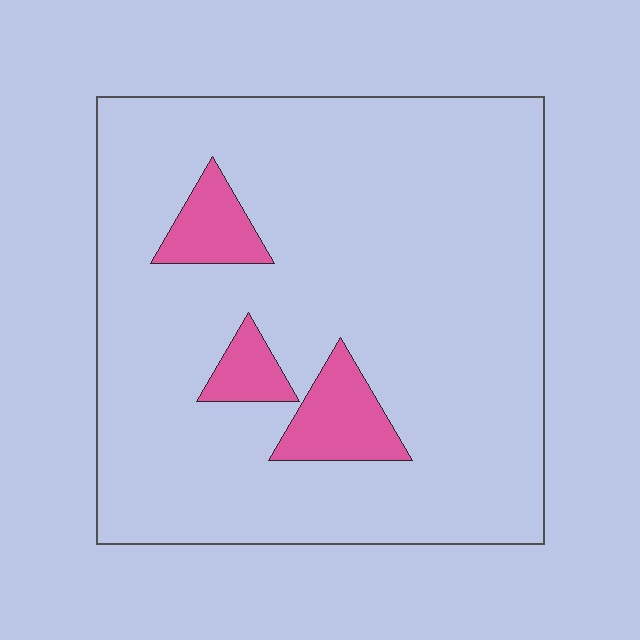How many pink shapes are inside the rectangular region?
3.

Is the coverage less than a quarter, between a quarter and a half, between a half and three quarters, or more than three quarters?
Less than a quarter.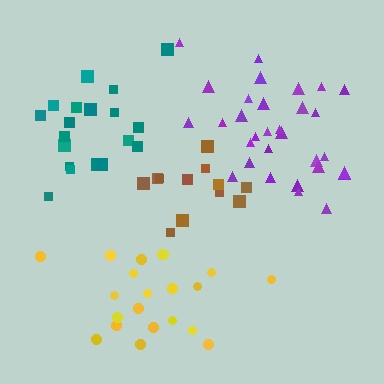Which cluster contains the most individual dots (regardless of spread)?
Purple (31).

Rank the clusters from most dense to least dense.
purple, brown, teal, yellow.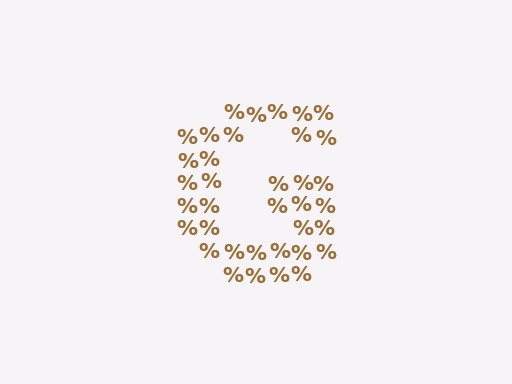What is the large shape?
The large shape is the letter G.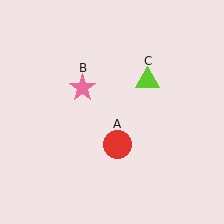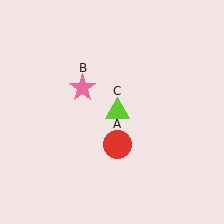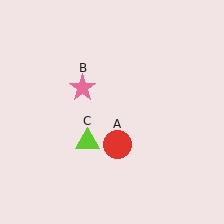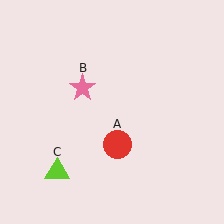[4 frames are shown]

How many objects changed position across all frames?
1 object changed position: lime triangle (object C).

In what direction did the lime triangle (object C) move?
The lime triangle (object C) moved down and to the left.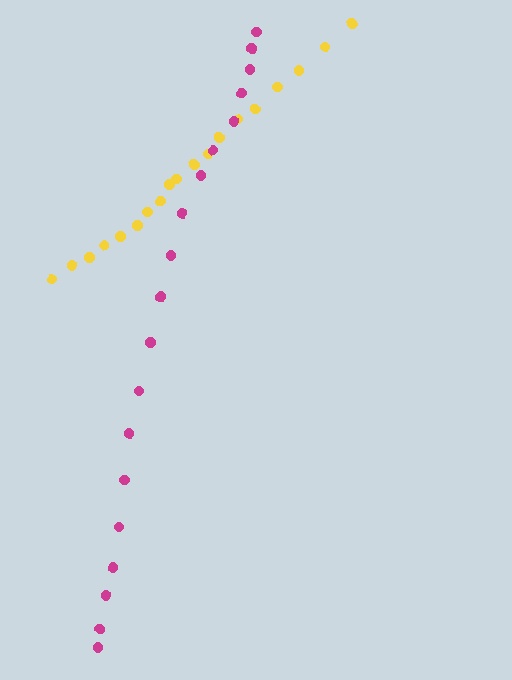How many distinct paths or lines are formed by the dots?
There are 2 distinct paths.